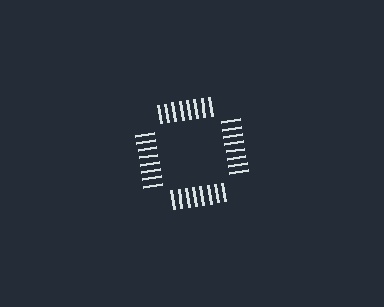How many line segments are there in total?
32 — 8 along each of the 4 edges.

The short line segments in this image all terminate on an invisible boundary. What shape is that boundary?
An illusory square — the line segments terminate on its edges but no continuous stroke is drawn.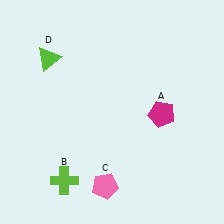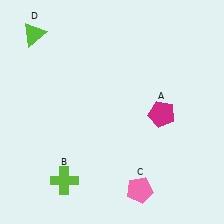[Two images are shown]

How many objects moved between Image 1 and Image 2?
2 objects moved between the two images.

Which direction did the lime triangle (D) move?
The lime triangle (D) moved up.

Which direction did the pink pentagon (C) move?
The pink pentagon (C) moved right.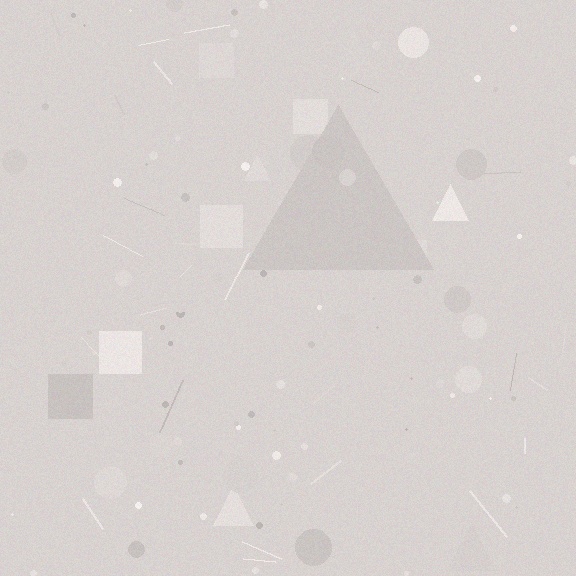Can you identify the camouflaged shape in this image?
The camouflaged shape is a triangle.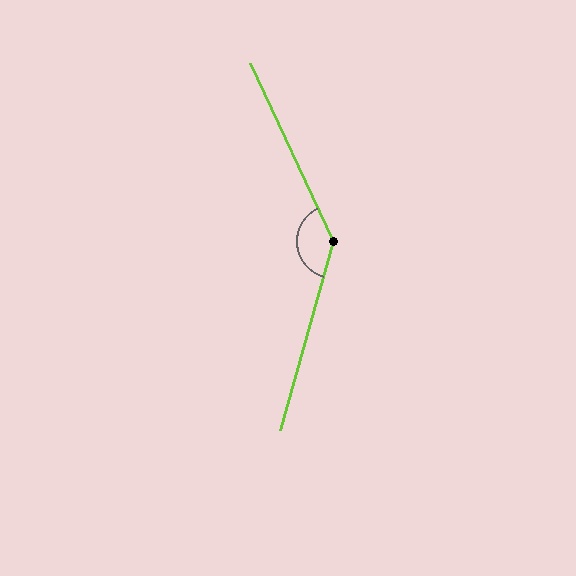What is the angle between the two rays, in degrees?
Approximately 139 degrees.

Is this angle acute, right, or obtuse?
It is obtuse.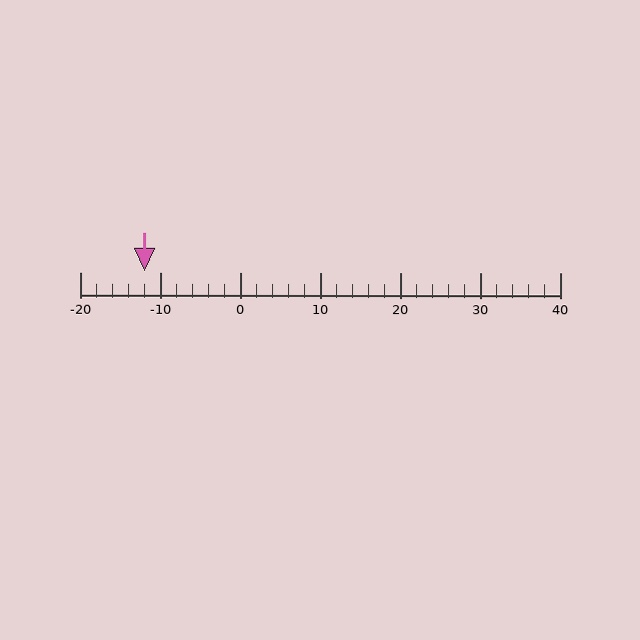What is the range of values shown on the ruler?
The ruler shows values from -20 to 40.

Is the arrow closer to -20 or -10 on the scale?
The arrow is closer to -10.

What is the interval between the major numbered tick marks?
The major tick marks are spaced 10 units apart.